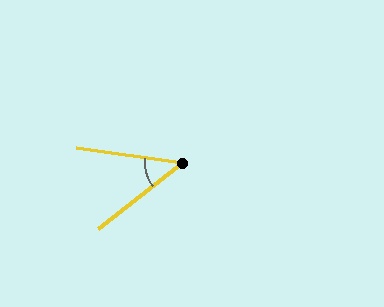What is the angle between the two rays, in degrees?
Approximately 46 degrees.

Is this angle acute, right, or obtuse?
It is acute.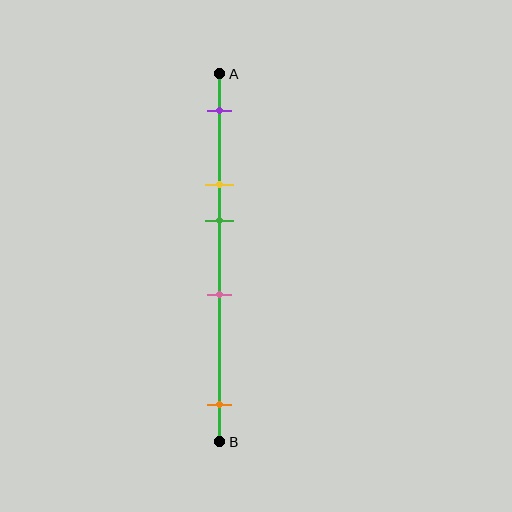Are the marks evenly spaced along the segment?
No, the marks are not evenly spaced.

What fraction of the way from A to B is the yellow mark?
The yellow mark is approximately 30% (0.3) of the way from A to B.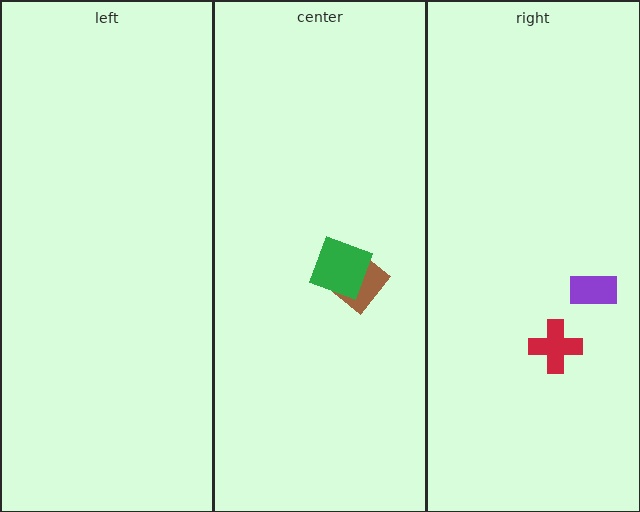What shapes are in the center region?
The brown diamond, the green square.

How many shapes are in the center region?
2.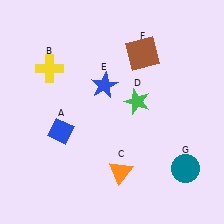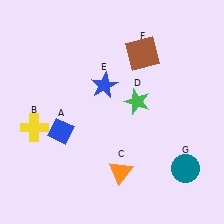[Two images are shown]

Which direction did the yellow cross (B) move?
The yellow cross (B) moved down.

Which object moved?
The yellow cross (B) moved down.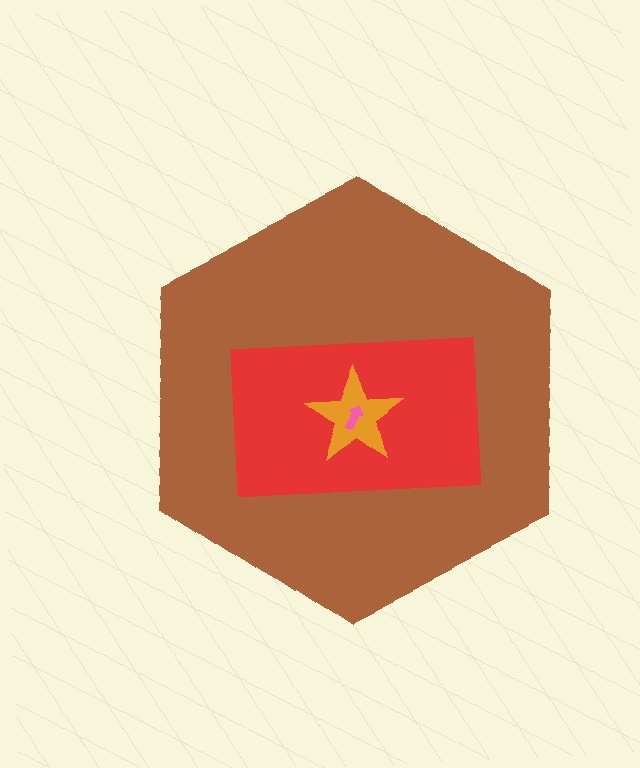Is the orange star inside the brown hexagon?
Yes.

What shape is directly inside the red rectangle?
The orange star.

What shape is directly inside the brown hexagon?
The red rectangle.